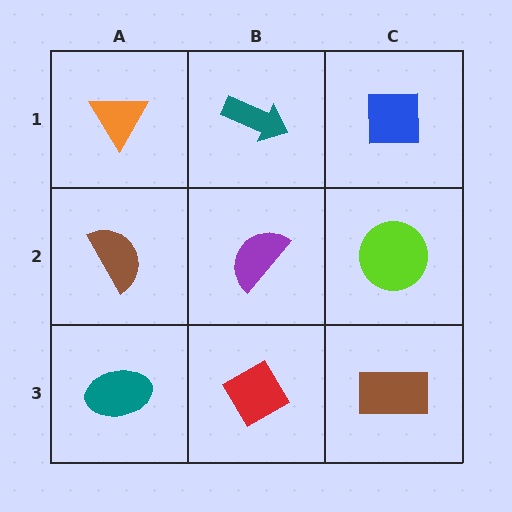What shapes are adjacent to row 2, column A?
An orange triangle (row 1, column A), a teal ellipse (row 3, column A), a purple semicircle (row 2, column B).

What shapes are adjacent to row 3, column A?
A brown semicircle (row 2, column A), a red diamond (row 3, column B).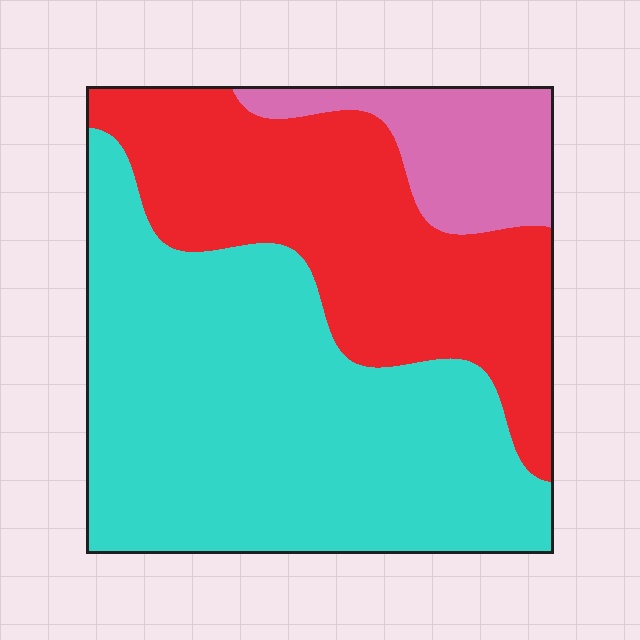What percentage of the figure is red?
Red takes up about one third (1/3) of the figure.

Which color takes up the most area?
Cyan, at roughly 55%.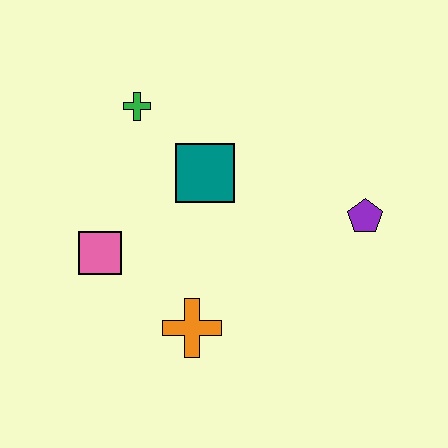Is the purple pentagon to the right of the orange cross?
Yes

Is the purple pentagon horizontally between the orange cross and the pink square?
No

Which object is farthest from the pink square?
The purple pentagon is farthest from the pink square.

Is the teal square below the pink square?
No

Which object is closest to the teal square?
The green cross is closest to the teal square.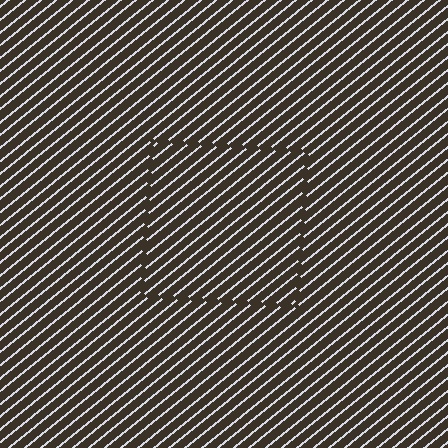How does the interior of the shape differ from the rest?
The interior of the shape contains the same grating, shifted by half a period — the contour is defined by the phase discontinuity where line-ends from the inner and outer gratings abut.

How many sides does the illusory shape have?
4 sides — the line-ends trace a square.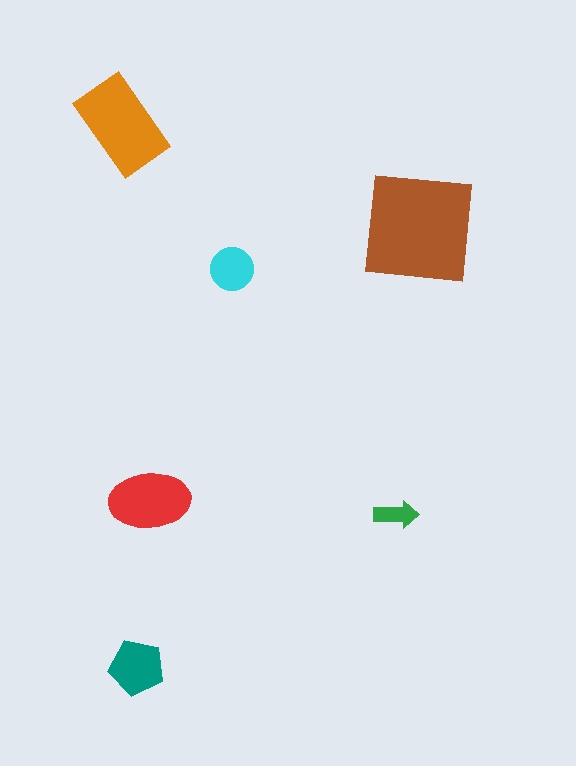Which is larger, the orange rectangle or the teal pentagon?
The orange rectangle.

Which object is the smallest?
The green arrow.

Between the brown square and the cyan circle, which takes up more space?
The brown square.